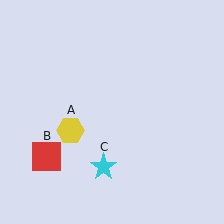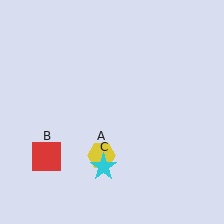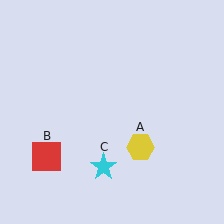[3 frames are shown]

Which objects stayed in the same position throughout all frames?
Red square (object B) and cyan star (object C) remained stationary.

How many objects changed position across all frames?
1 object changed position: yellow hexagon (object A).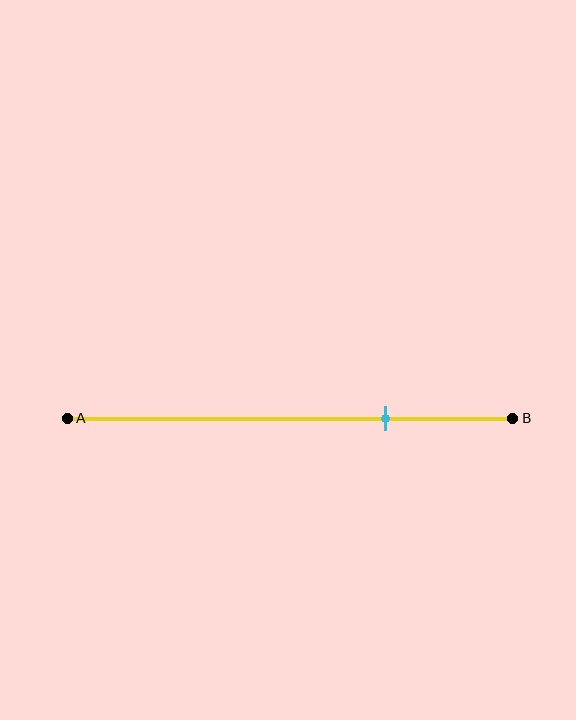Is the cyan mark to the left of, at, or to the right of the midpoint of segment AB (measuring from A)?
The cyan mark is to the right of the midpoint of segment AB.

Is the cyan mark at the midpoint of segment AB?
No, the mark is at about 70% from A, not at the 50% midpoint.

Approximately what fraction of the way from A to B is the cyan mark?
The cyan mark is approximately 70% of the way from A to B.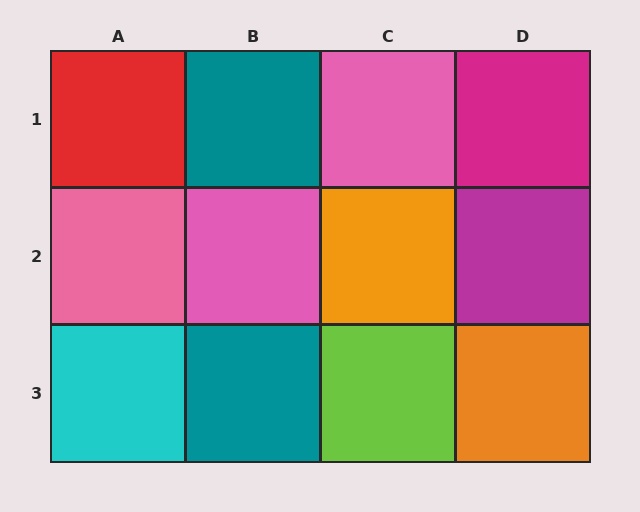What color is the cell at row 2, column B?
Pink.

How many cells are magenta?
2 cells are magenta.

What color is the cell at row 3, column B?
Teal.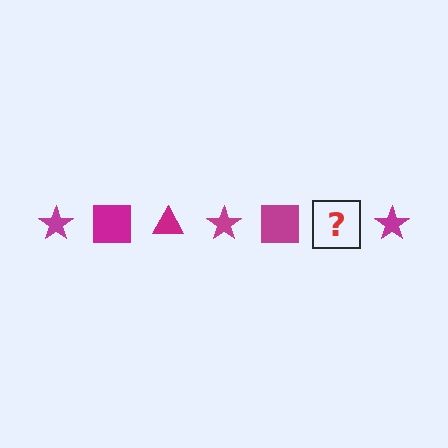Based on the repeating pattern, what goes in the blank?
The blank should be a magenta triangle.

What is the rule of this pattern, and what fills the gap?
The rule is that the pattern cycles through star, square, triangle shapes in magenta. The gap should be filled with a magenta triangle.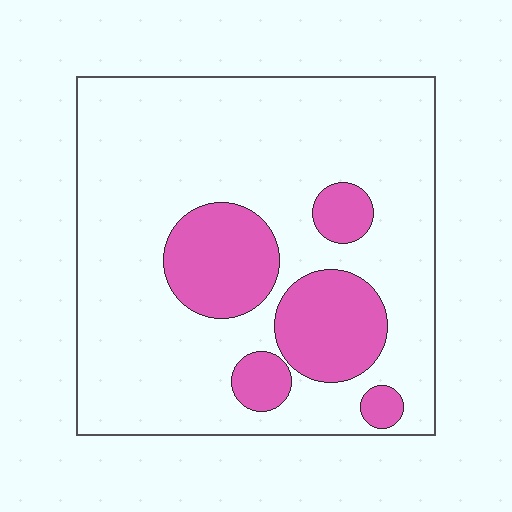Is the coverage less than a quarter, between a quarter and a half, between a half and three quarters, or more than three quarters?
Less than a quarter.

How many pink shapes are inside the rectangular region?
5.